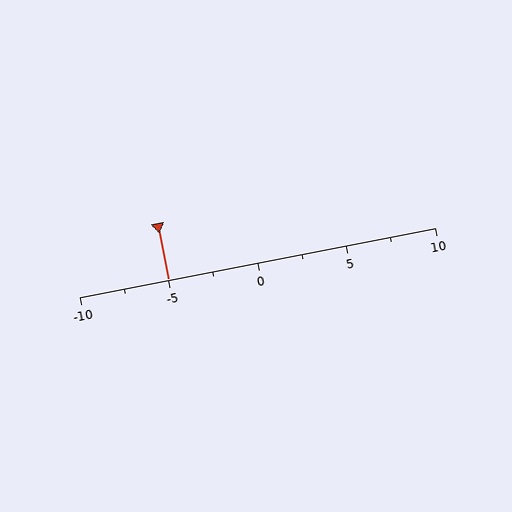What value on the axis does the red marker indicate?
The marker indicates approximately -5.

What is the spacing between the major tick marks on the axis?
The major ticks are spaced 5 apart.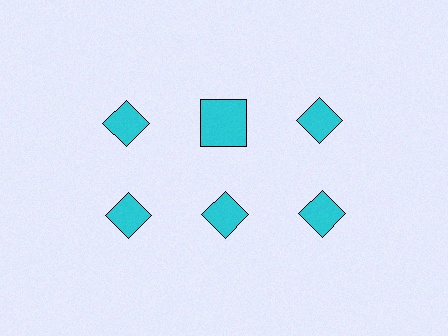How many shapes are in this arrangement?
There are 6 shapes arranged in a grid pattern.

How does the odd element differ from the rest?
It has a different shape: square instead of diamond.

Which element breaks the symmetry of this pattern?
The cyan square in the top row, second from left column breaks the symmetry. All other shapes are cyan diamonds.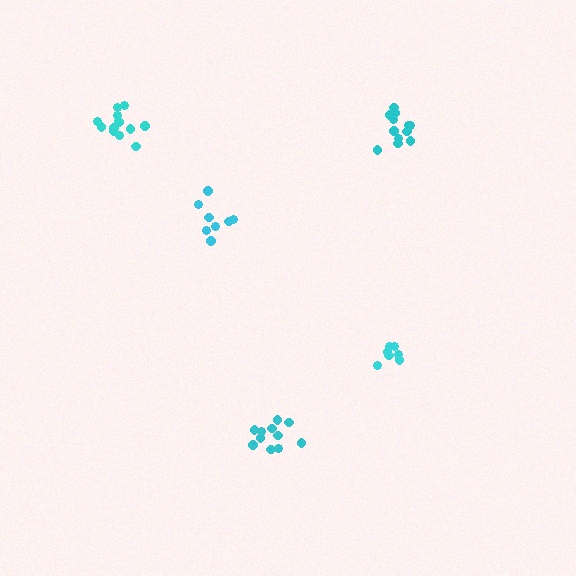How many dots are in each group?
Group 1: 7 dots, Group 2: 11 dots, Group 3: 12 dots, Group 4: 8 dots, Group 5: 12 dots (50 total).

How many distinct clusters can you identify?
There are 5 distinct clusters.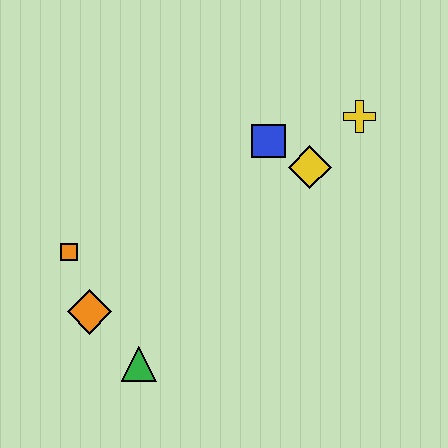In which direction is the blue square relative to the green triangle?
The blue square is above the green triangle.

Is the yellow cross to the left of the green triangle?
No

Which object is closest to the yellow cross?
The yellow diamond is closest to the yellow cross.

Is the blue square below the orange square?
No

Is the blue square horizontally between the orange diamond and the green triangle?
No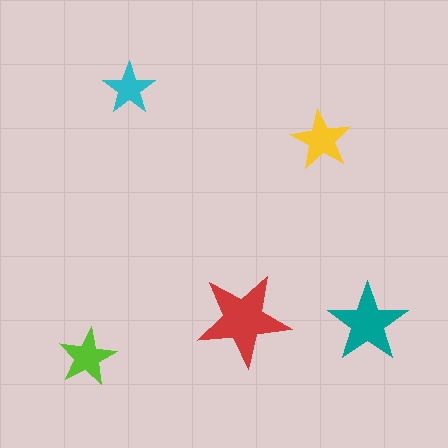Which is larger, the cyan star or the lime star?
The lime one.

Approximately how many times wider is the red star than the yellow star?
About 1.5 times wider.